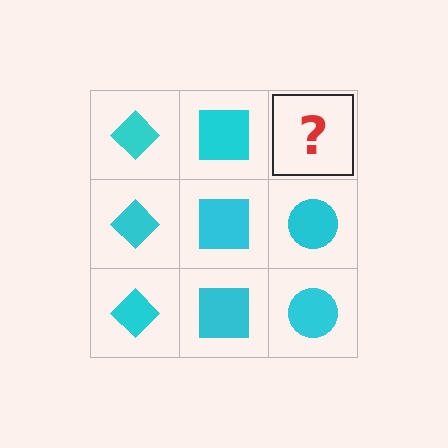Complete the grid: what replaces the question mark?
The question mark should be replaced with a cyan circle.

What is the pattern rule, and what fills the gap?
The rule is that each column has a consistent shape. The gap should be filled with a cyan circle.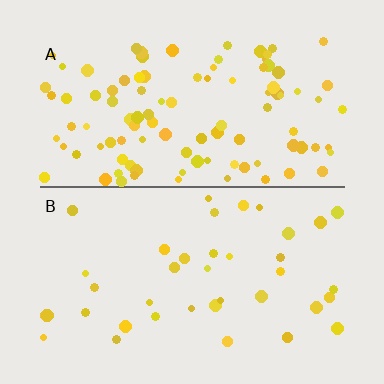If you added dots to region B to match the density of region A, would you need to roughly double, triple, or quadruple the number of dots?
Approximately triple.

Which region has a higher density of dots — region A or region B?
A (the top).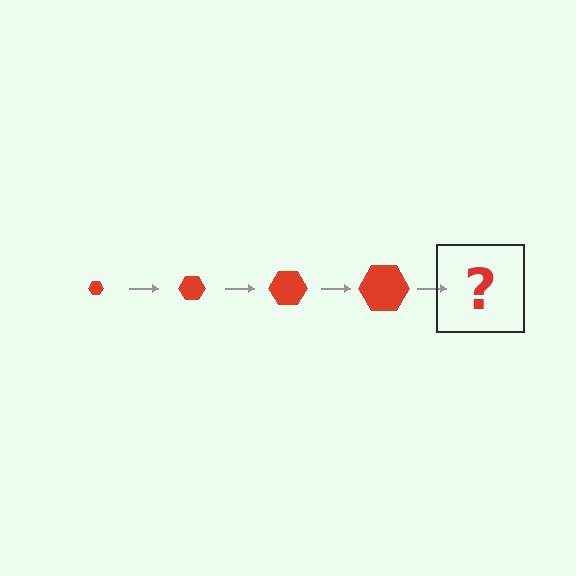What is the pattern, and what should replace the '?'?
The pattern is that the hexagon gets progressively larger each step. The '?' should be a red hexagon, larger than the previous one.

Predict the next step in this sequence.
The next step is a red hexagon, larger than the previous one.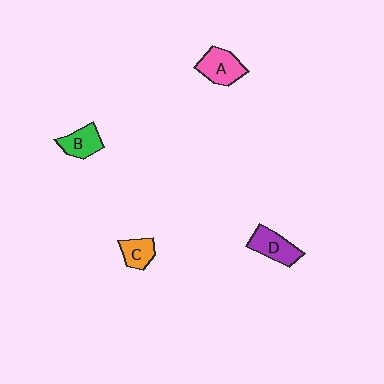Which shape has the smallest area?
Shape C (orange).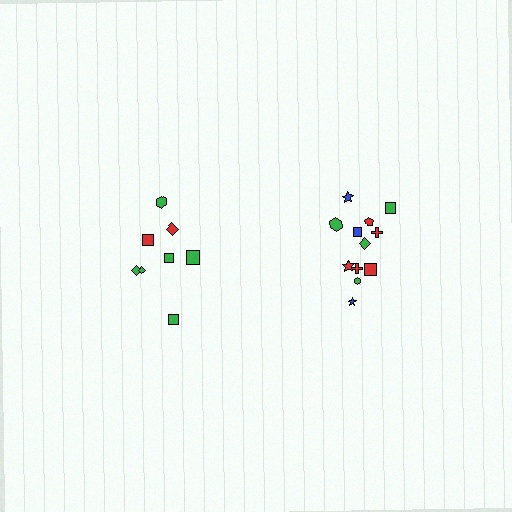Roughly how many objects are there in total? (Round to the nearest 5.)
Roughly 20 objects in total.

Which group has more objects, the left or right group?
The right group.